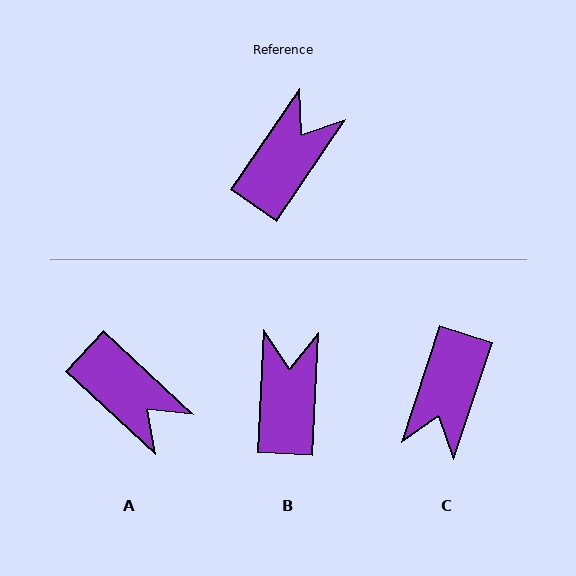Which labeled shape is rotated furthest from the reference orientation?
C, about 164 degrees away.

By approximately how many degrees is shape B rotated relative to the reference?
Approximately 32 degrees counter-clockwise.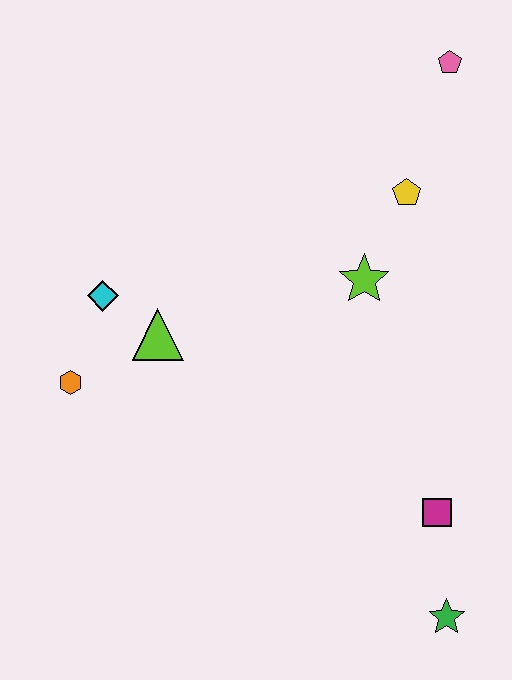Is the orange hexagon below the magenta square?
No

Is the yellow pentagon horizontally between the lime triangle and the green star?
Yes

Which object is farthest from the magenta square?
The pink pentagon is farthest from the magenta square.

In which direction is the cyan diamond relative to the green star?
The cyan diamond is to the left of the green star.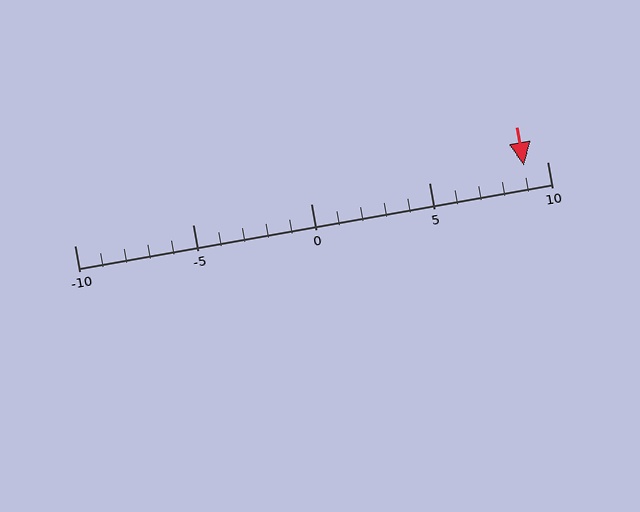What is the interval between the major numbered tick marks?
The major tick marks are spaced 5 units apart.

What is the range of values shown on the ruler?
The ruler shows values from -10 to 10.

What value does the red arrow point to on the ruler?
The red arrow points to approximately 9.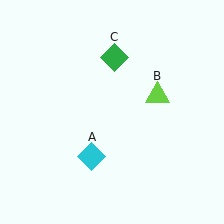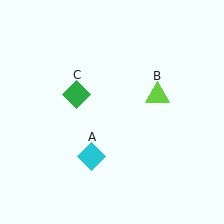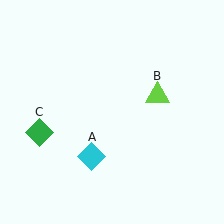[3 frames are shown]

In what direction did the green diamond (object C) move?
The green diamond (object C) moved down and to the left.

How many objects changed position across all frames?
1 object changed position: green diamond (object C).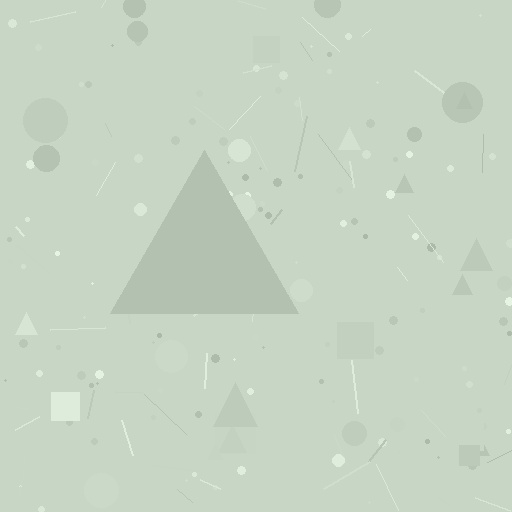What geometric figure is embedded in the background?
A triangle is embedded in the background.